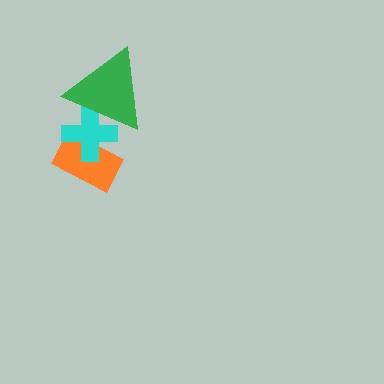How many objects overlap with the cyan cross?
2 objects overlap with the cyan cross.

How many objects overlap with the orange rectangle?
1 object overlaps with the orange rectangle.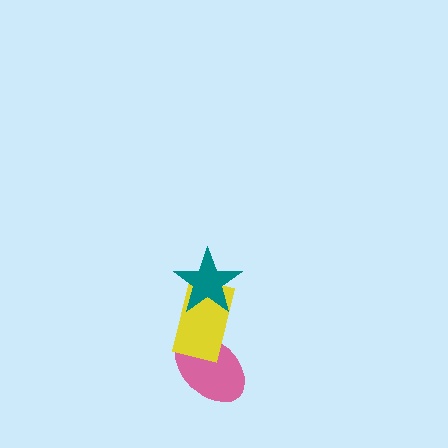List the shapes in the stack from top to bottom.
From top to bottom: the teal star, the yellow rectangle, the pink ellipse.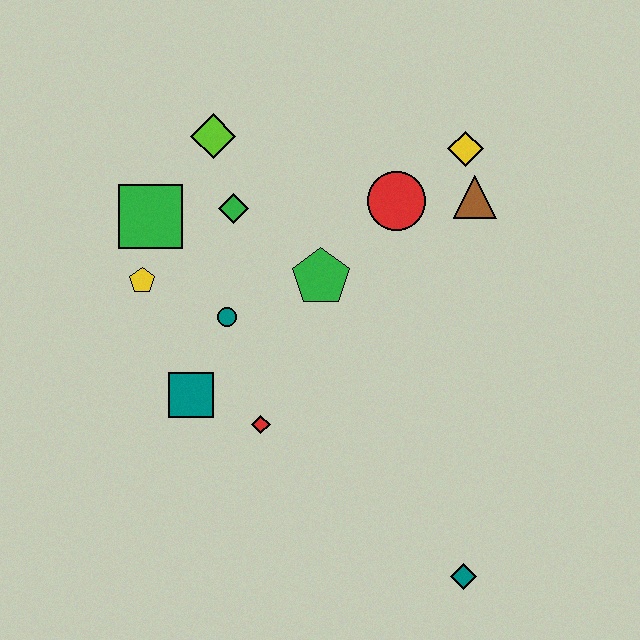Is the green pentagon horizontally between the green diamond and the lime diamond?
No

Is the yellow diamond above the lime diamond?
No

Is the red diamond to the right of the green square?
Yes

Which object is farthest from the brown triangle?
The teal diamond is farthest from the brown triangle.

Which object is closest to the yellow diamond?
The brown triangle is closest to the yellow diamond.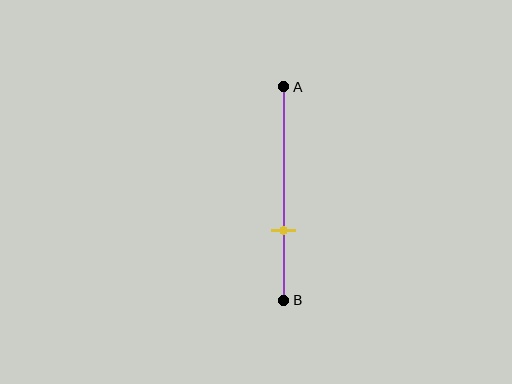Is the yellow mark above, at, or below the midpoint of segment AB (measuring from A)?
The yellow mark is below the midpoint of segment AB.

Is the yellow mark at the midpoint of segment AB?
No, the mark is at about 65% from A, not at the 50% midpoint.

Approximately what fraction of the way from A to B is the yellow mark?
The yellow mark is approximately 65% of the way from A to B.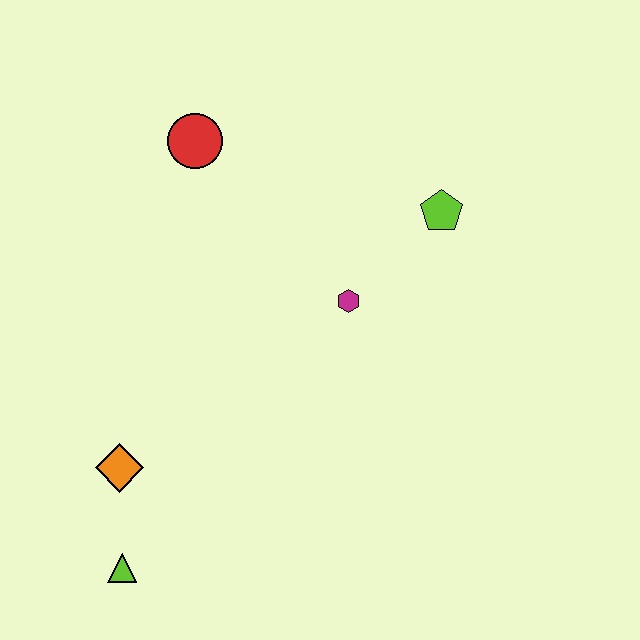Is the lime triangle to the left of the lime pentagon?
Yes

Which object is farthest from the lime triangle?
The lime pentagon is farthest from the lime triangle.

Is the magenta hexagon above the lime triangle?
Yes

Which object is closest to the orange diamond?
The lime triangle is closest to the orange diamond.